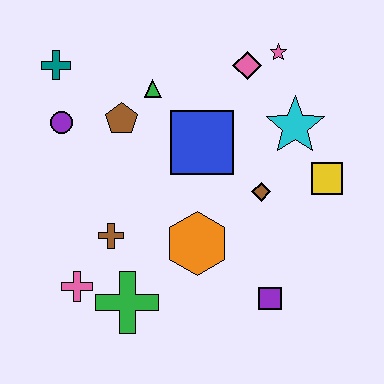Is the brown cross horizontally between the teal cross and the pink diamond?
Yes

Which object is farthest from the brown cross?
The pink star is farthest from the brown cross.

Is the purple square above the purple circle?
No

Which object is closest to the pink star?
The pink diamond is closest to the pink star.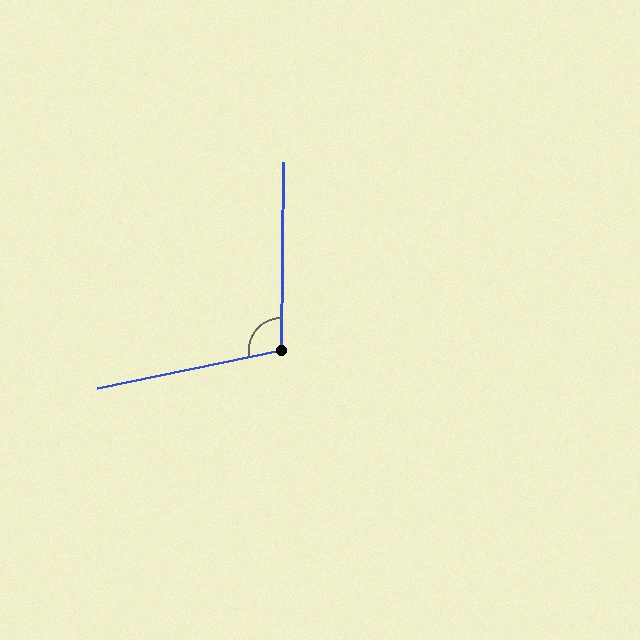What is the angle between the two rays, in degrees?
Approximately 102 degrees.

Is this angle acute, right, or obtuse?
It is obtuse.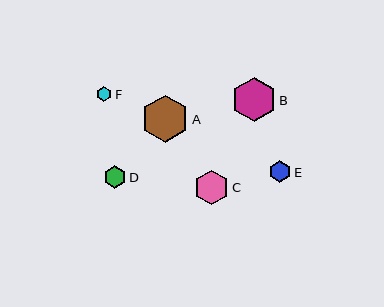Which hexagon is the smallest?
Hexagon F is the smallest with a size of approximately 16 pixels.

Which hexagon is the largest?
Hexagon A is the largest with a size of approximately 47 pixels.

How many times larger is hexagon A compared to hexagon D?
Hexagon A is approximately 2.0 times the size of hexagon D.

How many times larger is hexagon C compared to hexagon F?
Hexagon C is approximately 2.2 times the size of hexagon F.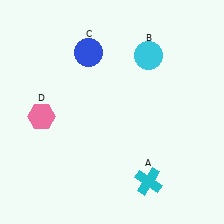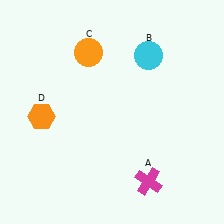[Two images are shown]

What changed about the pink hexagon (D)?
In Image 1, D is pink. In Image 2, it changed to orange.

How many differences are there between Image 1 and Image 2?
There are 3 differences between the two images.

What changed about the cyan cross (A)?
In Image 1, A is cyan. In Image 2, it changed to magenta.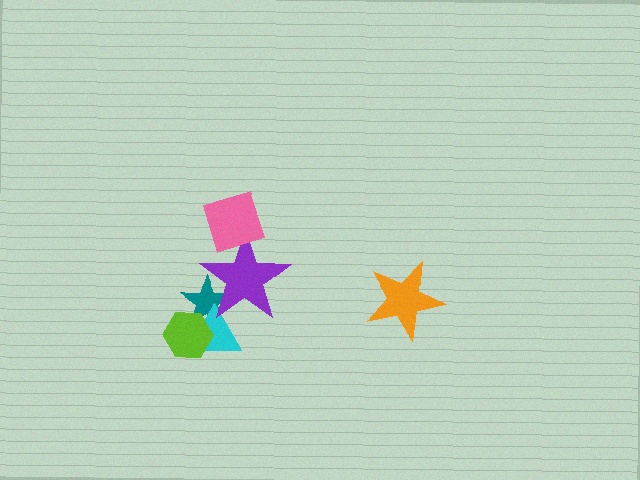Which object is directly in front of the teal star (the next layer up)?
The cyan triangle is directly in front of the teal star.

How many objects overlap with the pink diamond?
1 object overlaps with the pink diamond.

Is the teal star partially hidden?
Yes, it is partially covered by another shape.